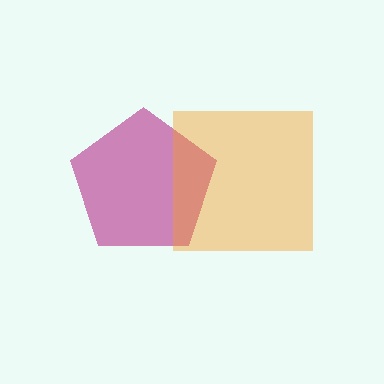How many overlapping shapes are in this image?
There are 2 overlapping shapes in the image.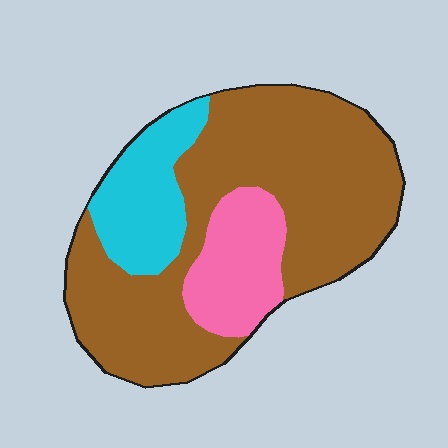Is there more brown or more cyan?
Brown.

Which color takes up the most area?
Brown, at roughly 65%.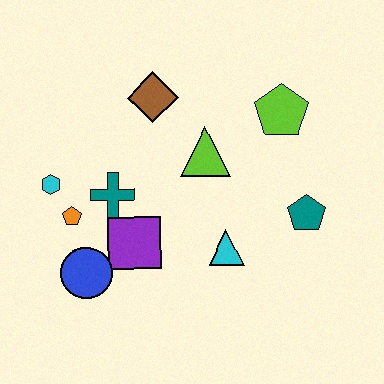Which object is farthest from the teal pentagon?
The cyan hexagon is farthest from the teal pentagon.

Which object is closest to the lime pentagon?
The lime triangle is closest to the lime pentagon.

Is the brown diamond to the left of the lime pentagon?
Yes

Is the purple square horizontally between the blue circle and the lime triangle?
Yes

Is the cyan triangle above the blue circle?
Yes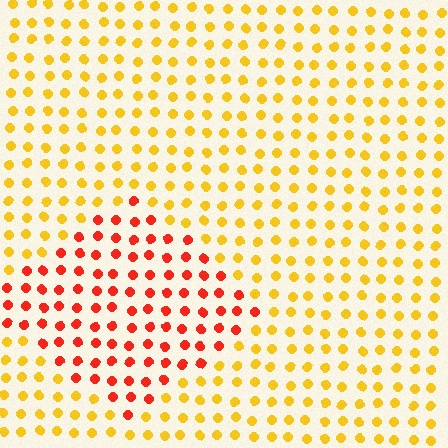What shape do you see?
I see a diamond.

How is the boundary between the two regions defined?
The boundary is defined purely by a slight shift in hue (about 45 degrees). Spacing, size, and orientation are identical on both sides.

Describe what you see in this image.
The image is filled with small yellow elements in a uniform arrangement. A diamond-shaped region is visible where the elements are tinted to a slightly different hue, forming a subtle color boundary.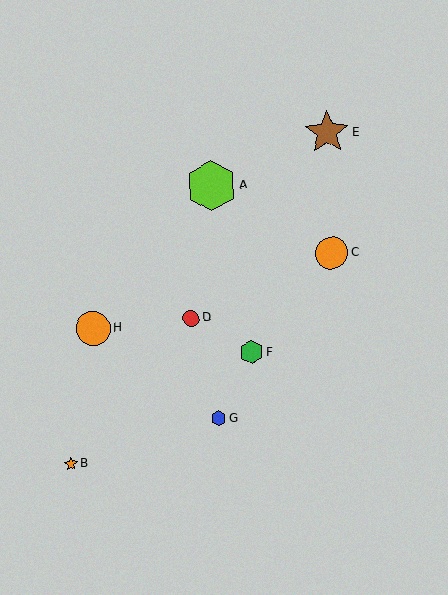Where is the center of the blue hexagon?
The center of the blue hexagon is at (218, 419).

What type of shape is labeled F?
Shape F is a green hexagon.